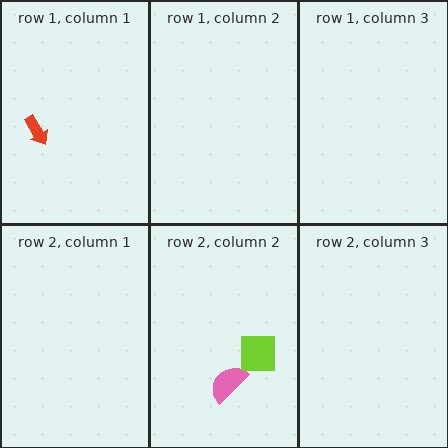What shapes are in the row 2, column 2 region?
The pink semicircle, the lime square.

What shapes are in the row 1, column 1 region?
The red arrow.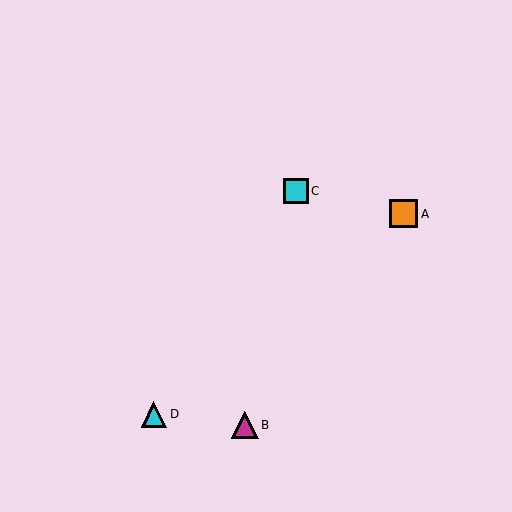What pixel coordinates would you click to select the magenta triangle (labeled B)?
Click at (245, 425) to select the magenta triangle B.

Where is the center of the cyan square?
The center of the cyan square is at (296, 191).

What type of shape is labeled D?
Shape D is a cyan triangle.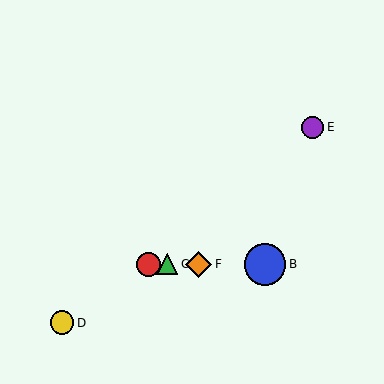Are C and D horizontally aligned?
No, C is at y≈264 and D is at y≈323.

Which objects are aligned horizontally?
Objects A, B, C, F are aligned horizontally.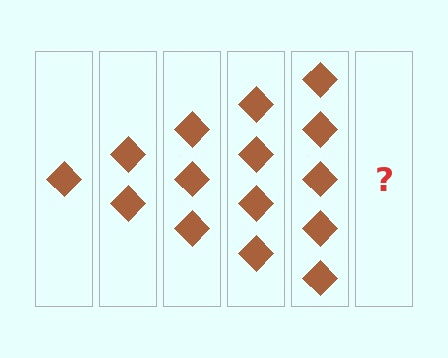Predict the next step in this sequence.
The next step is 6 diamonds.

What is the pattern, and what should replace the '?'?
The pattern is that each step adds one more diamond. The '?' should be 6 diamonds.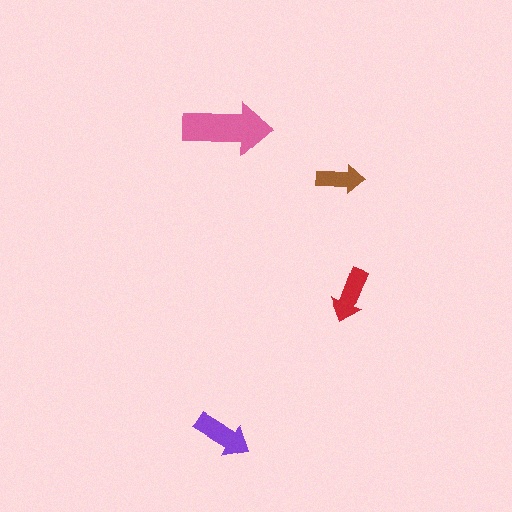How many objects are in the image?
There are 4 objects in the image.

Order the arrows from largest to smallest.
the pink one, the purple one, the red one, the brown one.